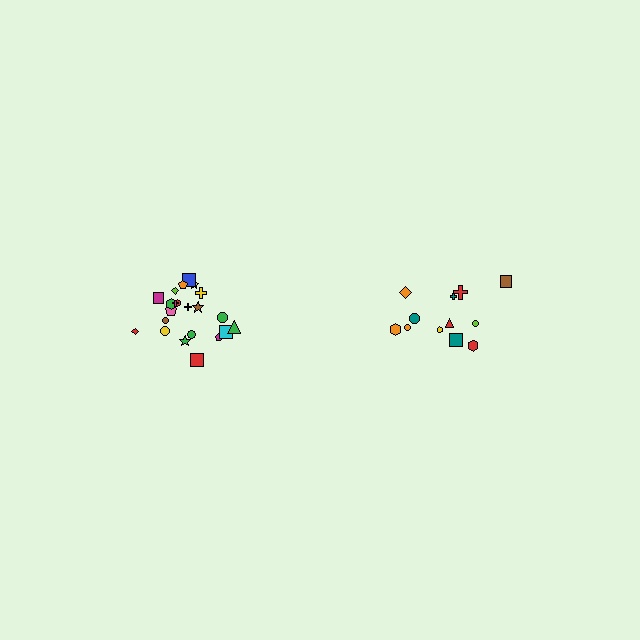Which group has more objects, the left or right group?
The left group.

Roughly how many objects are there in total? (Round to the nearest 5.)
Roughly 35 objects in total.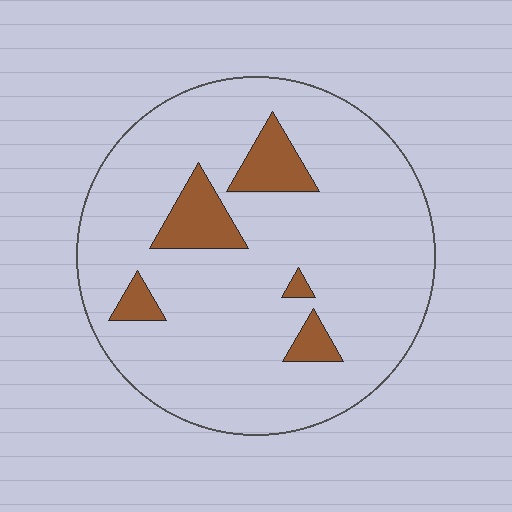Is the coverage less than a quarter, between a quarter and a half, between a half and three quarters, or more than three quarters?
Less than a quarter.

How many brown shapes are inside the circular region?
5.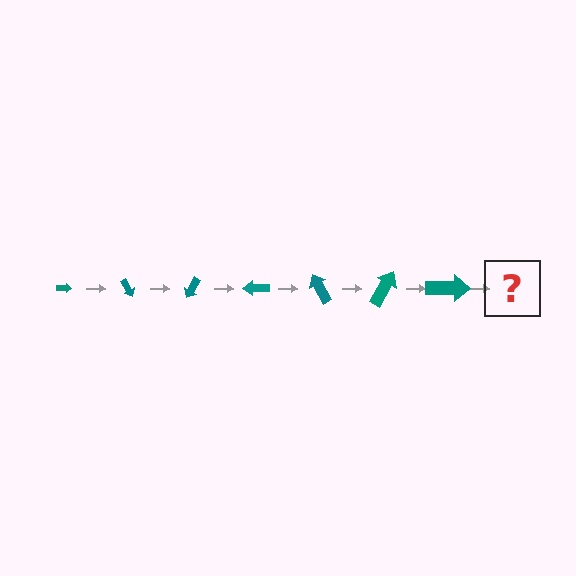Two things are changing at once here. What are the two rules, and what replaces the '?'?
The two rules are that the arrow grows larger each step and it rotates 60 degrees each step. The '?' should be an arrow, larger than the previous one and rotated 420 degrees from the start.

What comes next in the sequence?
The next element should be an arrow, larger than the previous one and rotated 420 degrees from the start.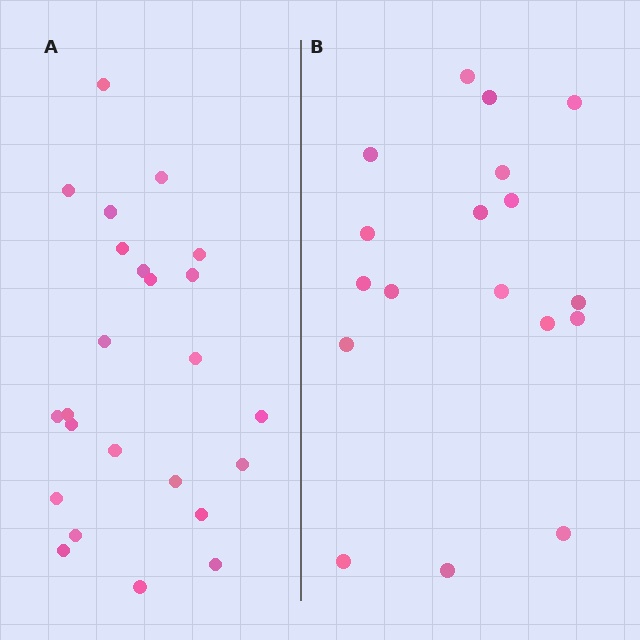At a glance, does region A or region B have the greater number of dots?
Region A (the left region) has more dots.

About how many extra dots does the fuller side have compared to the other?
Region A has about 6 more dots than region B.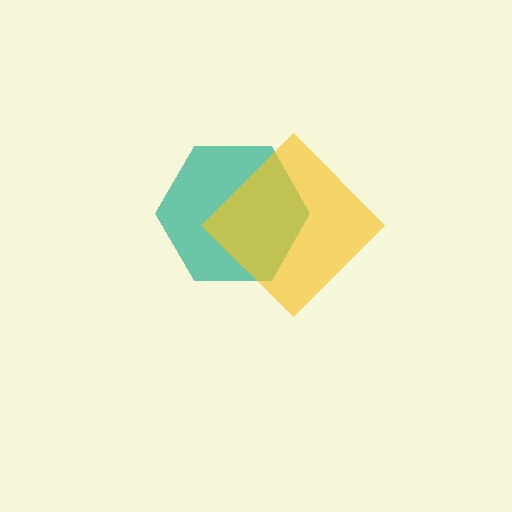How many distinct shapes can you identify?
There are 2 distinct shapes: a teal hexagon, a yellow diamond.